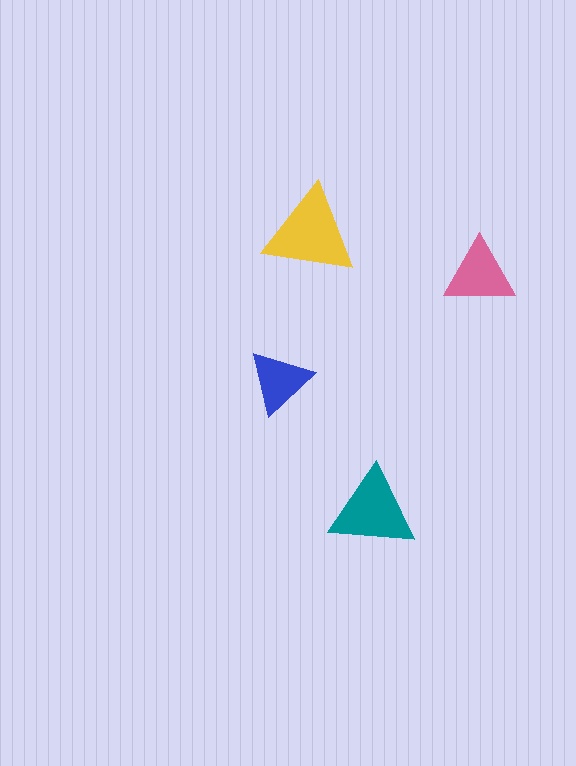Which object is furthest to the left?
The blue triangle is leftmost.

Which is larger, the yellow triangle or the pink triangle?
The yellow one.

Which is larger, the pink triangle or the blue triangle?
The pink one.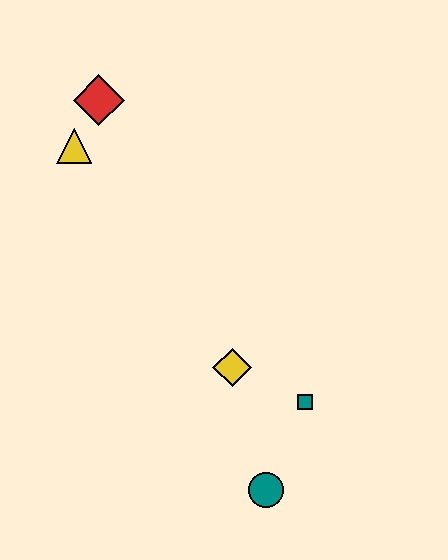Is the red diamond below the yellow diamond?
No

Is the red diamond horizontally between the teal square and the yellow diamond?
No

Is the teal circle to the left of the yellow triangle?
No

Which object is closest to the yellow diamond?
The teal square is closest to the yellow diamond.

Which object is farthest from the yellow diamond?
The red diamond is farthest from the yellow diamond.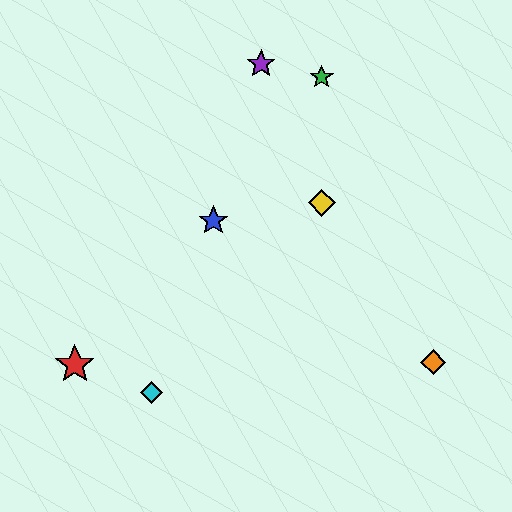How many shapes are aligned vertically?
2 shapes (the green star, the yellow diamond) are aligned vertically.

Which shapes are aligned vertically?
The green star, the yellow diamond are aligned vertically.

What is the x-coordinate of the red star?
The red star is at x≈75.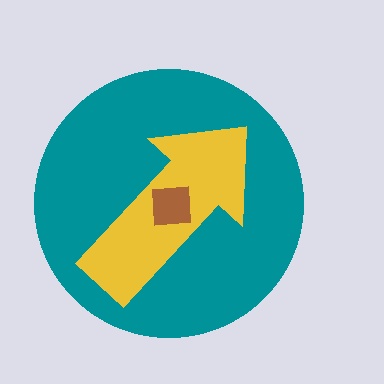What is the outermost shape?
The teal circle.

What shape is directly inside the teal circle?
The yellow arrow.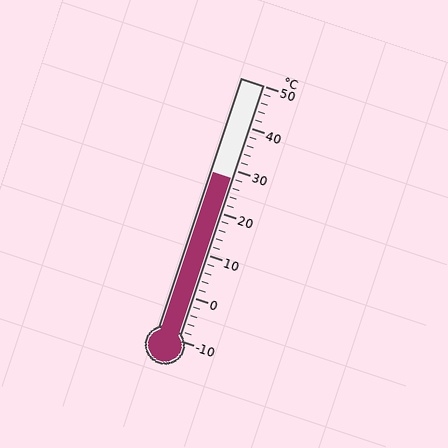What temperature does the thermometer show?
The thermometer shows approximately 28°C.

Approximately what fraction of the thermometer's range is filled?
The thermometer is filled to approximately 65% of its range.